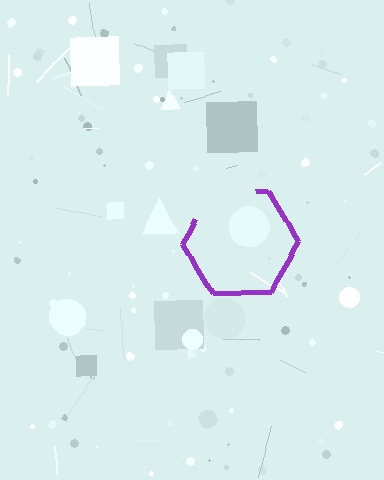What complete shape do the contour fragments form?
The contour fragments form a hexagon.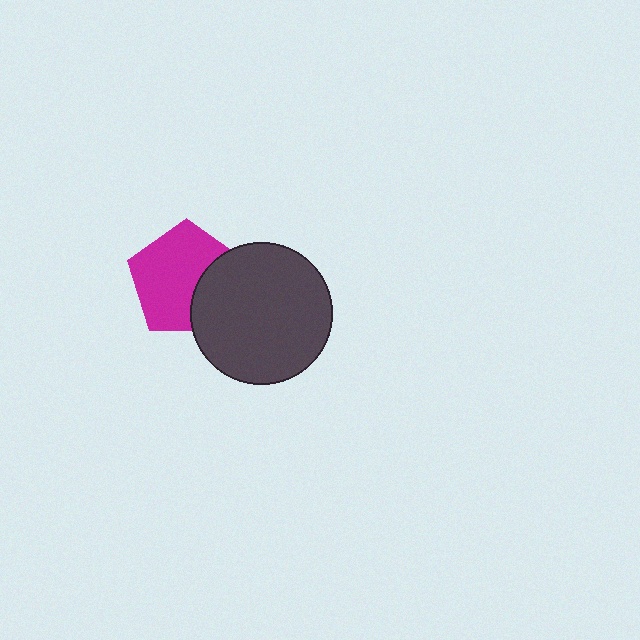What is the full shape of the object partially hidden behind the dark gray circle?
The partially hidden object is a magenta pentagon.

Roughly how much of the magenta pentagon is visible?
Most of it is visible (roughly 69%).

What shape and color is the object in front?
The object in front is a dark gray circle.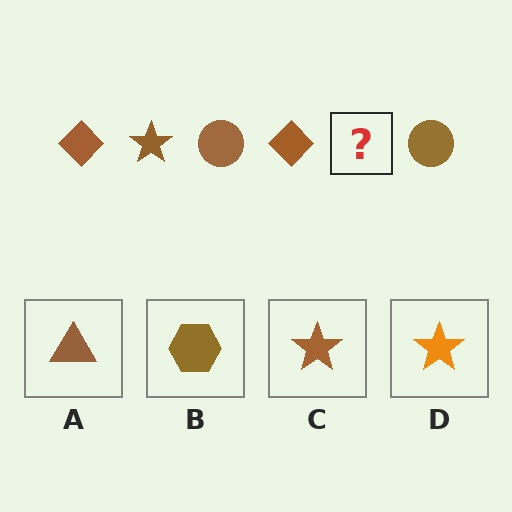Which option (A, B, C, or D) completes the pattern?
C.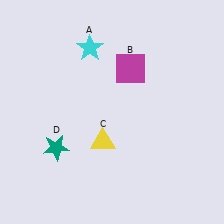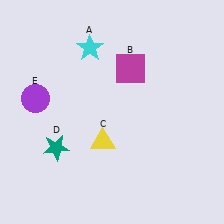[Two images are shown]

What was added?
A purple circle (E) was added in Image 2.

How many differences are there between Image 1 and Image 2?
There is 1 difference between the two images.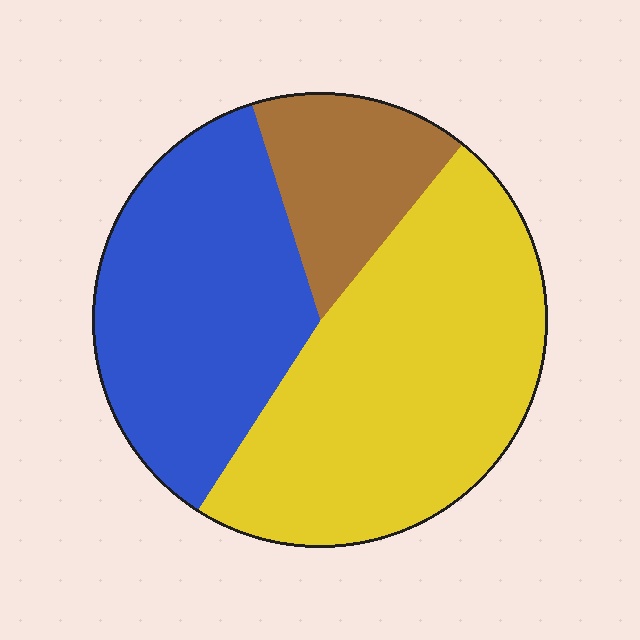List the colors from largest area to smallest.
From largest to smallest: yellow, blue, brown.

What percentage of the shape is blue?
Blue covers roughly 35% of the shape.